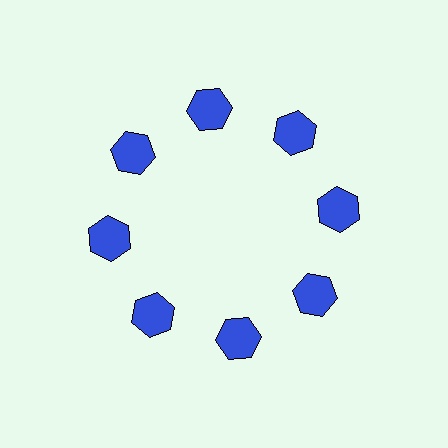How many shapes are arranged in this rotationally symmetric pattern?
There are 8 shapes, arranged in 8 groups of 1.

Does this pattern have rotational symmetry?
Yes, this pattern has 8-fold rotational symmetry. It looks the same after rotating 45 degrees around the center.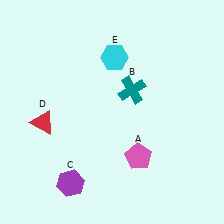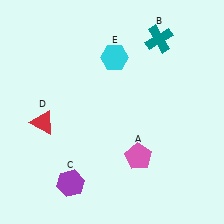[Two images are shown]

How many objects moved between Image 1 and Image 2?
1 object moved between the two images.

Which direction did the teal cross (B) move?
The teal cross (B) moved up.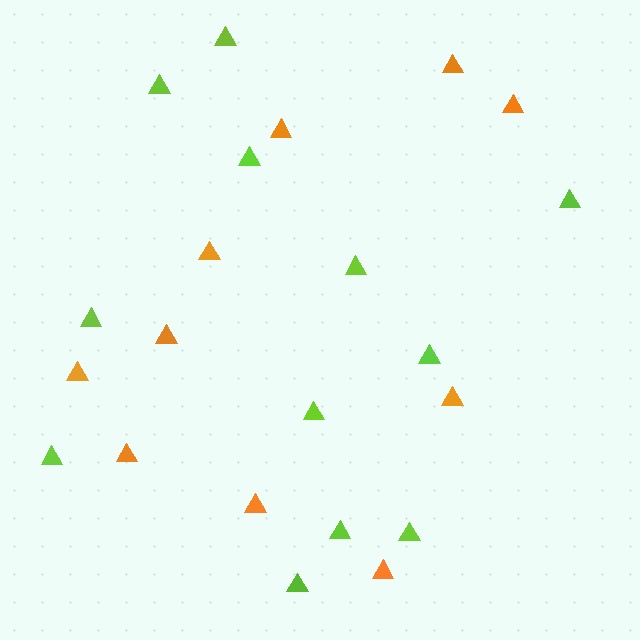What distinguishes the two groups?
There are 2 groups: one group of lime triangles (12) and one group of orange triangles (10).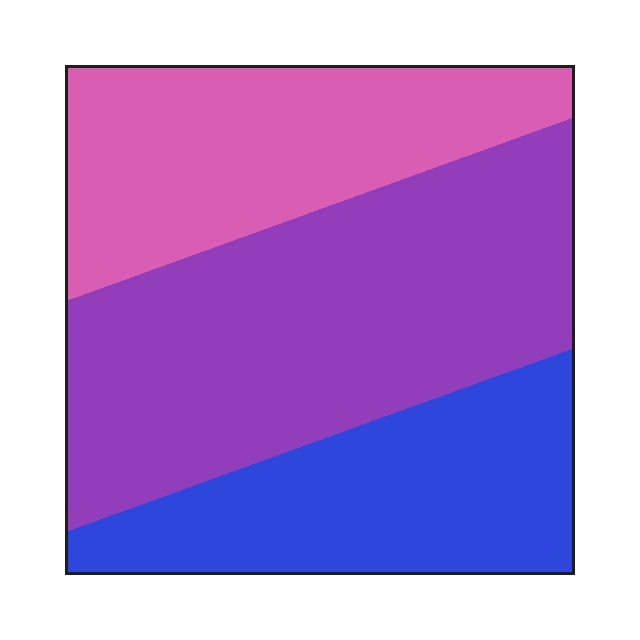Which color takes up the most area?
Purple, at roughly 45%.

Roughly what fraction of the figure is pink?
Pink takes up about one quarter (1/4) of the figure.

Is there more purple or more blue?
Purple.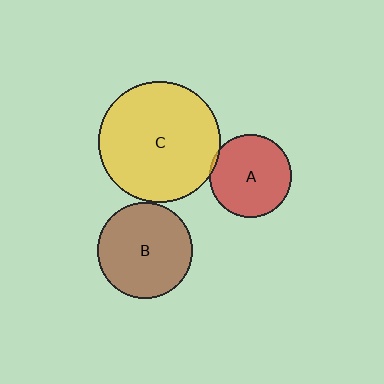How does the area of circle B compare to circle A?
Approximately 1.3 times.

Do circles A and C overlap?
Yes.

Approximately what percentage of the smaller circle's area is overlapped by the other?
Approximately 5%.